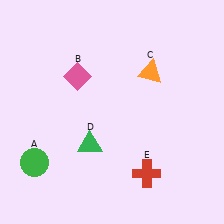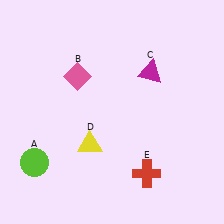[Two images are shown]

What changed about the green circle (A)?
In Image 1, A is green. In Image 2, it changed to lime.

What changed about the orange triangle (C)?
In Image 1, C is orange. In Image 2, it changed to magenta.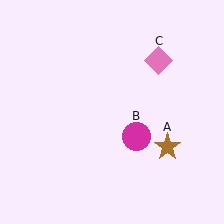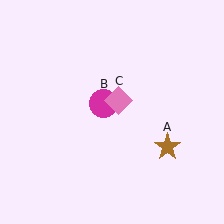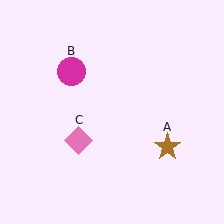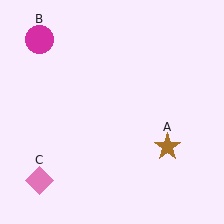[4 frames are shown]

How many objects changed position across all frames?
2 objects changed position: magenta circle (object B), pink diamond (object C).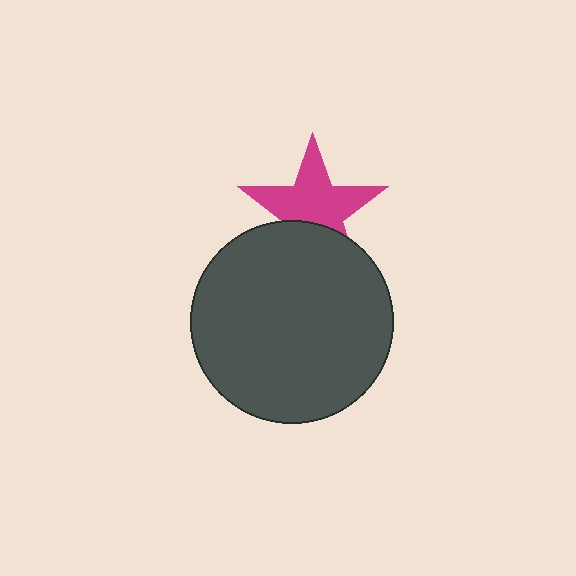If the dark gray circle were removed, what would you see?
You would see the complete magenta star.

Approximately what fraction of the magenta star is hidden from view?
Roughly 33% of the magenta star is hidden behind the dark gray circle.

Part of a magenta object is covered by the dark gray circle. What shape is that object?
It is a star.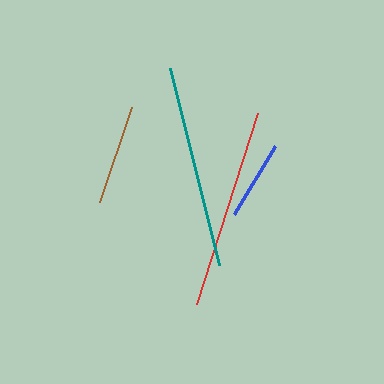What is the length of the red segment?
The red segment is approximately 201 pixels long.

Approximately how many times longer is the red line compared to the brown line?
The red line is approximately 2.0 times the length of the brown line.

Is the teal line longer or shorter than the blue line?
The teal line is longer than the blue line.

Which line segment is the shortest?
The blue line is the shortest at approximately 79 pixels.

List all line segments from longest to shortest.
From longest to shortest: teal, red, brown, blue.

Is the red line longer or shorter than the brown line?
The red line is longer than the brown line.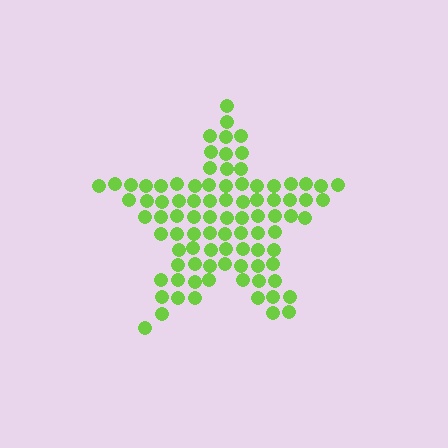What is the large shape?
The large shape is a star.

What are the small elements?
The small elements are circles.